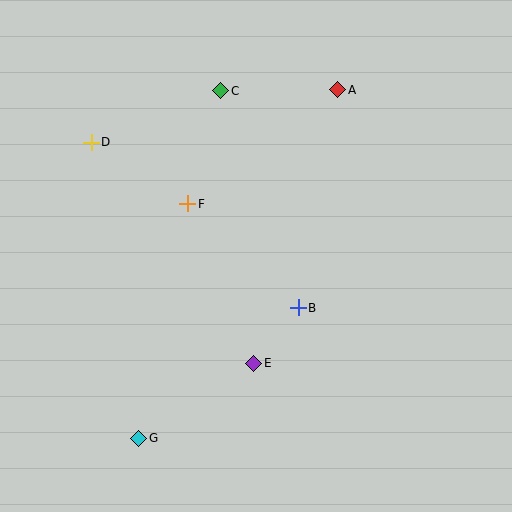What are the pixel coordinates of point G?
Point G is at (139, 438).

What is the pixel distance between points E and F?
The distance between E and F is 173 pixels.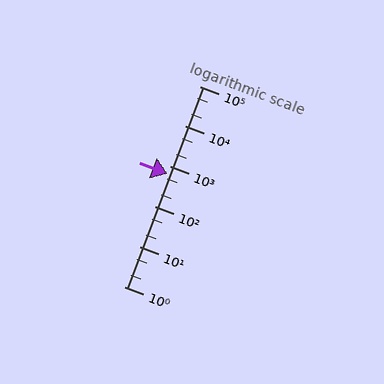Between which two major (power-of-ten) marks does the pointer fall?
The pointer is between 100 and 1000.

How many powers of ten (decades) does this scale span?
The scale spans 5 decades, from 1 to 100000.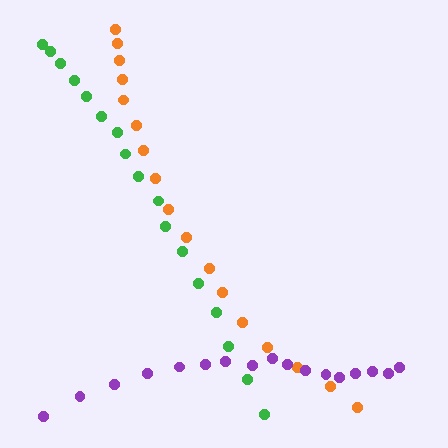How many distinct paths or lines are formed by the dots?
There are 3 distinct paths.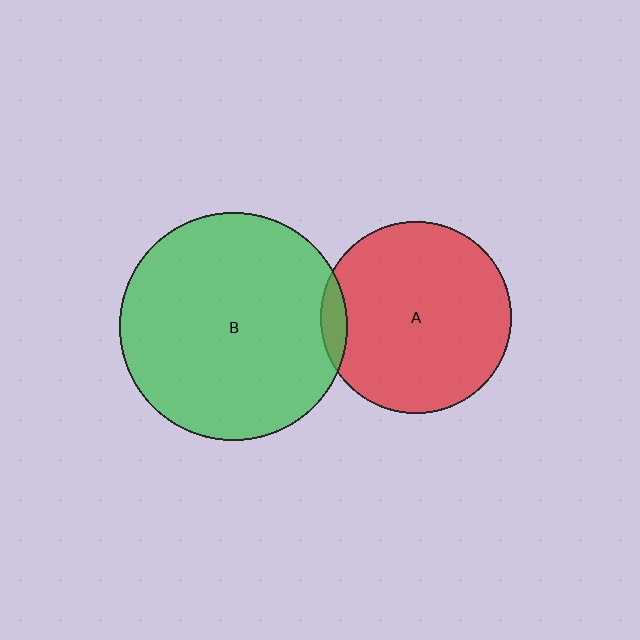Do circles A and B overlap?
Yes.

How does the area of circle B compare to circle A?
Approximately 1.4 times.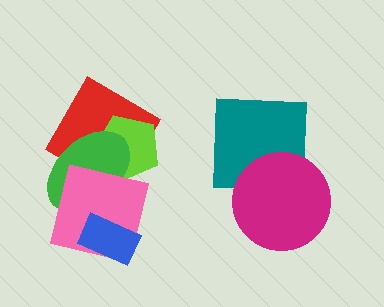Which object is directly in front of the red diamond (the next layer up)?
The lime pentagon is directly in front of the red diamond.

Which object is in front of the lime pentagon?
The green ellipse is in front of the lime pentagon.